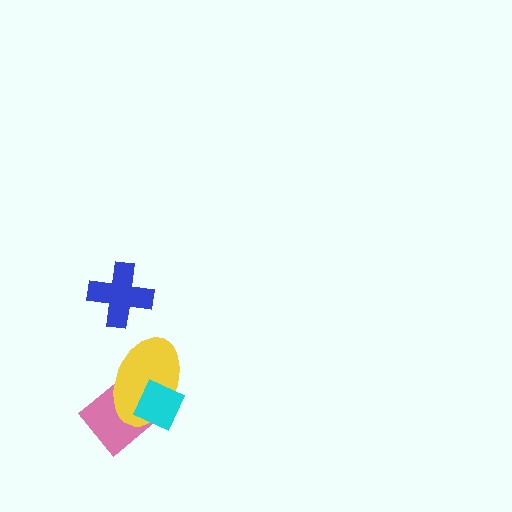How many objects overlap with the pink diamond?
2 objects overlap with the pink diamond.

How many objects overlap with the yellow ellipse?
2 objects overlap with the yellow ellipse.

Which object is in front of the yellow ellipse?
The cyan diamond is in front of the yellow ellipse.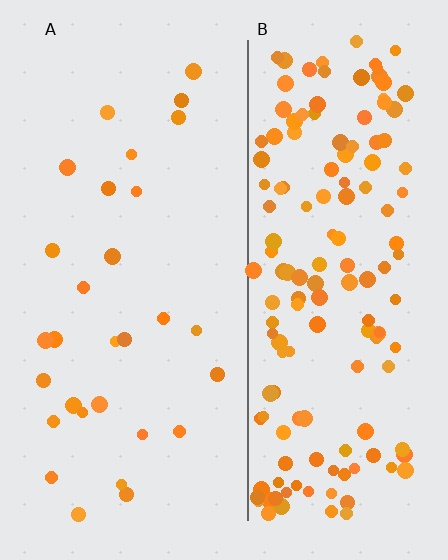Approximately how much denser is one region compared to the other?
Approximately 5.1× — region B over region A.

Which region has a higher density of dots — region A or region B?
B (the right).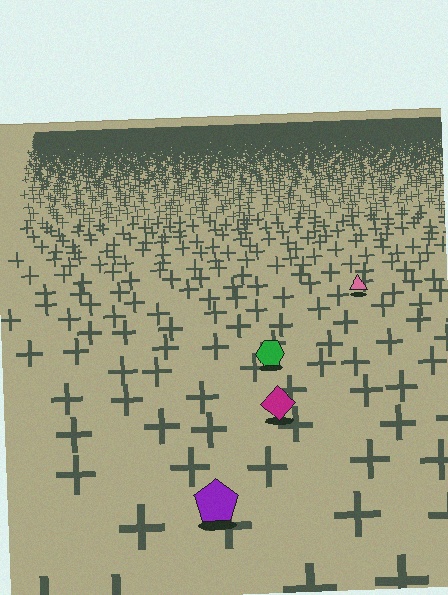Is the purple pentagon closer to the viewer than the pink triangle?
Yes. The purple pentagon is closer — you can tell from the texture gradient: the ground texture is coarser near it.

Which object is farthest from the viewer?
The pink triangle is farthest from the viewer. It appears smaller and the ground texture around it is denser.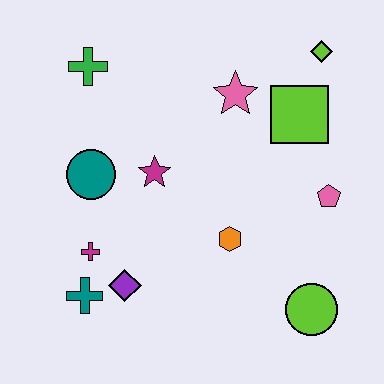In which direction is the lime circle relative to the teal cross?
The lime circle is to the right of the teal cross.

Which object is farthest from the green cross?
The lime circle is farthest from the green cross.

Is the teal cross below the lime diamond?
Yes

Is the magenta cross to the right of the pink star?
No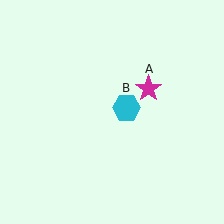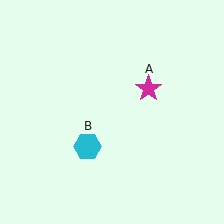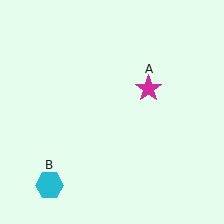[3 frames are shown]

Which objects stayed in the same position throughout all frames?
Magenta star (object A) remained stationary.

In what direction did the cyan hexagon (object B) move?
The cyan hexagon (object B) moved down and to the left.